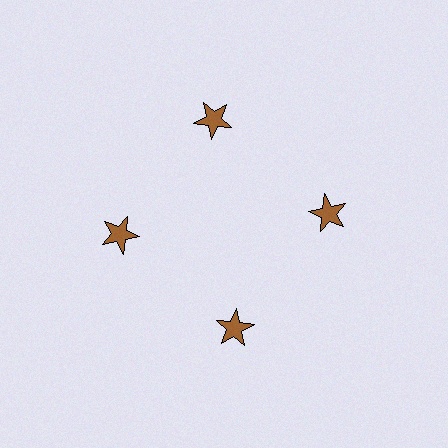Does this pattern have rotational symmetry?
Yes, this pattern has 4-fold rotational symmetry. It looks the same after rotating 90 degrees around the center.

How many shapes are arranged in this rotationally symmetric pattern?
There are 4 shapes, arranged in 4 groups of 1.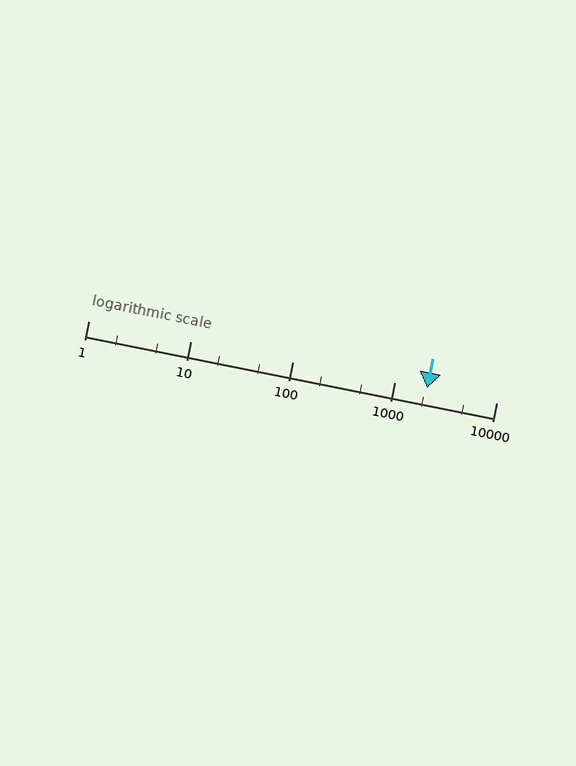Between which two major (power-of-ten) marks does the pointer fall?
The pointer is between 1000 and 10000.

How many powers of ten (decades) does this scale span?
The scale spans 4 decades, from 1 to 10000.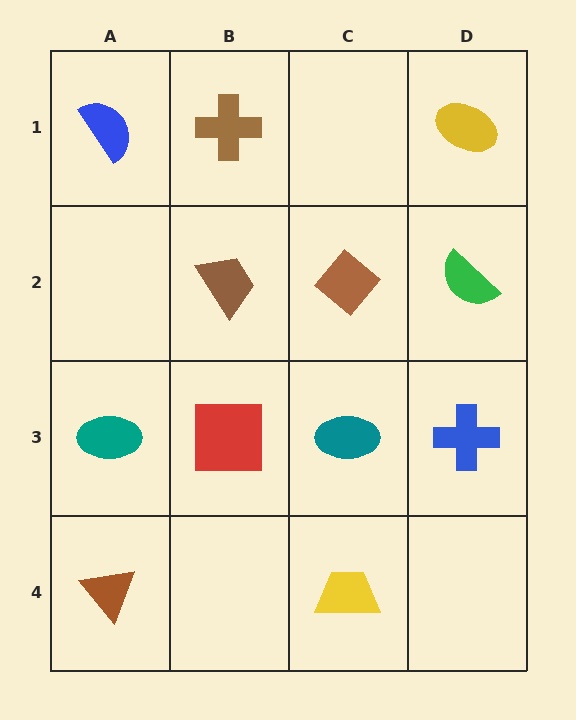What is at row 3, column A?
A teal ellipse.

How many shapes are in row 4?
2 shapes.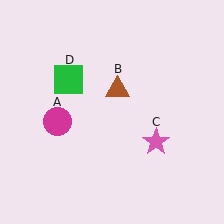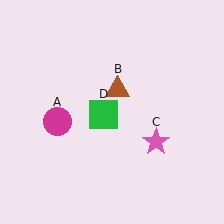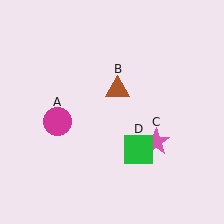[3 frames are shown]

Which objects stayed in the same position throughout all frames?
Magenta circle (object A) and brown triangle (object B) and pink star (object C) remained stationary.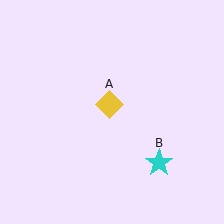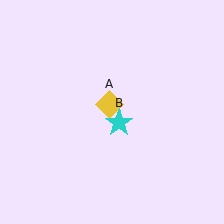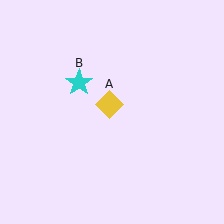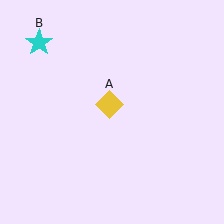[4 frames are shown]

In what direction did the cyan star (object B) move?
The cyan star (object B) moved up and to the left.